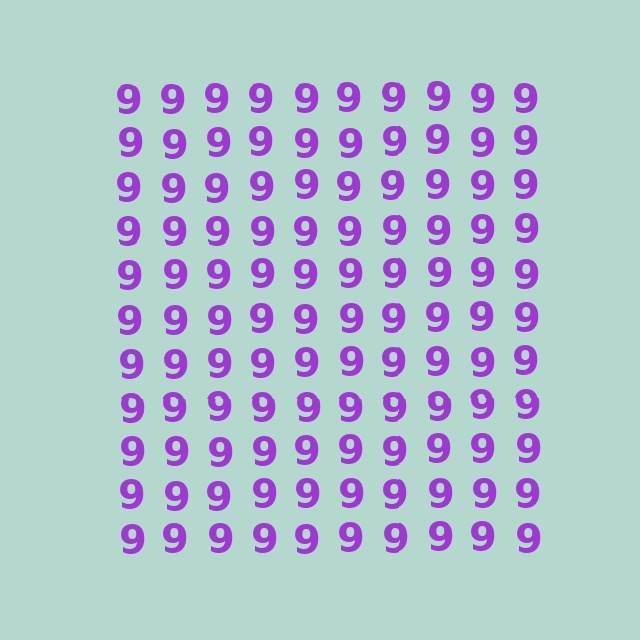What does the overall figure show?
The overall figure shows a square.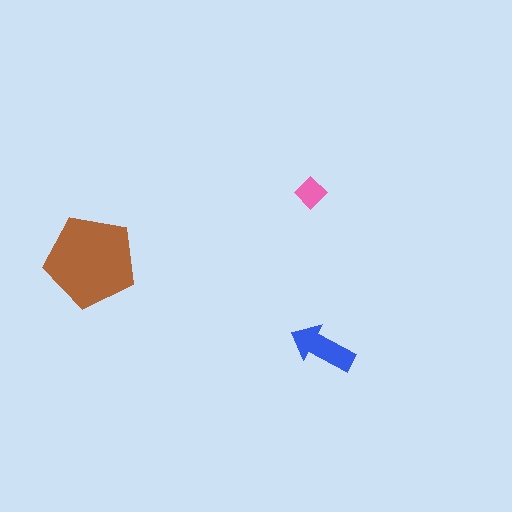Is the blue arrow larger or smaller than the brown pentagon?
Smaller.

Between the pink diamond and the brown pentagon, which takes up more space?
The brown pentagon.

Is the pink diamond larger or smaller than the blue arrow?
Smaller.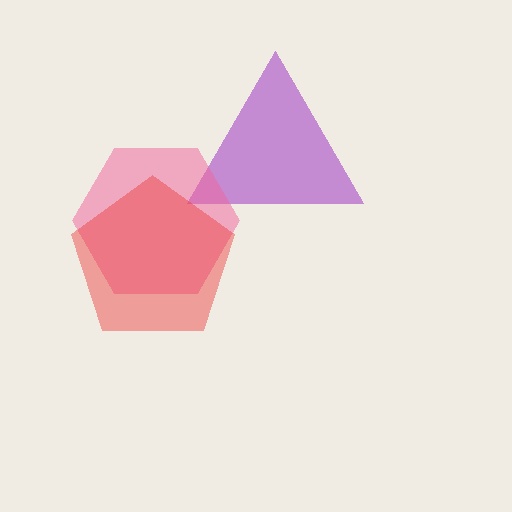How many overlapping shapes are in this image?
There are 3 overlapping shapes in the image.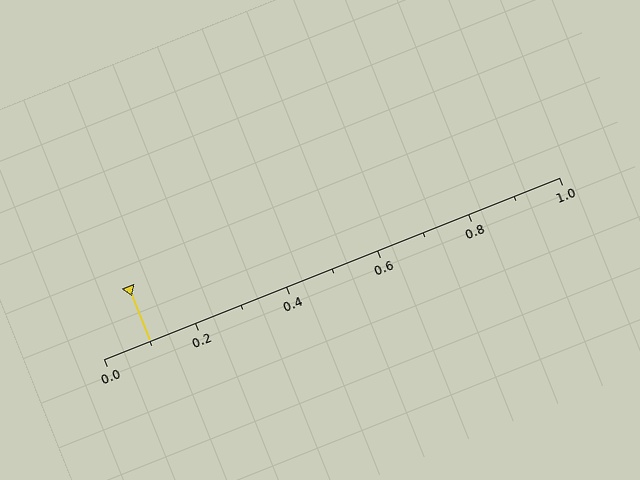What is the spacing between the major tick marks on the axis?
The major ticks are spaced 0.2 apart.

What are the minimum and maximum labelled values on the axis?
The axis runs from 0.0 to 1.0.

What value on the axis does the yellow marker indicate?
The marker indicates approximately 0.1.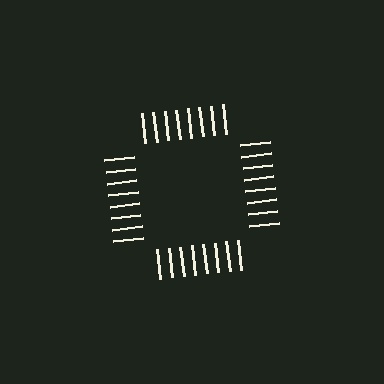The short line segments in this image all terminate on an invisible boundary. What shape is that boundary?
An illusory square — the line segments terminate on its edges but no continuous stroke is drawn.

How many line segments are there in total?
32 — 8 along each of the 4 edges.